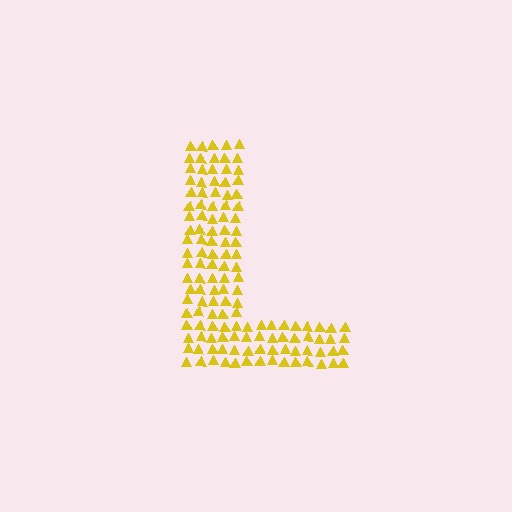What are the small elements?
The small elements are triangles.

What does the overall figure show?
The overall figure shows the letter L.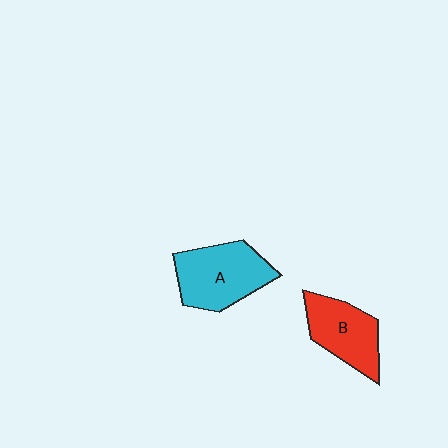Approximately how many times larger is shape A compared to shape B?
Approximately 1.2 times.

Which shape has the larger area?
Shape A (cyan).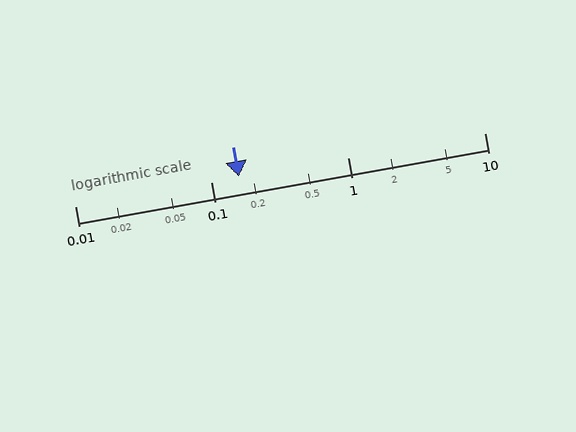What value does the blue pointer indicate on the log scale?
The pointer indicates approximately 0.16.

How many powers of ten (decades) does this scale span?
The scale spans 3 decades, from 0.01 to 10.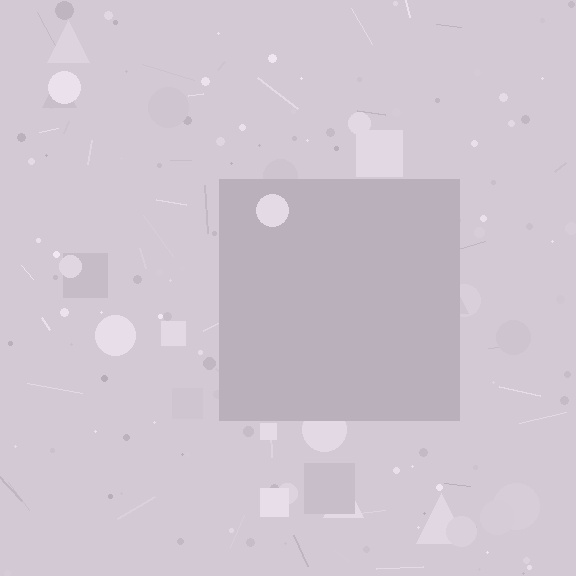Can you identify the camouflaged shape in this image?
The camouflaged shape is a square.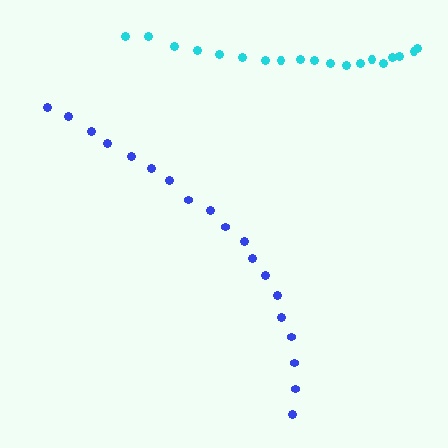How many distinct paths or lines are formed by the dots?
There are 2 distinct paths.